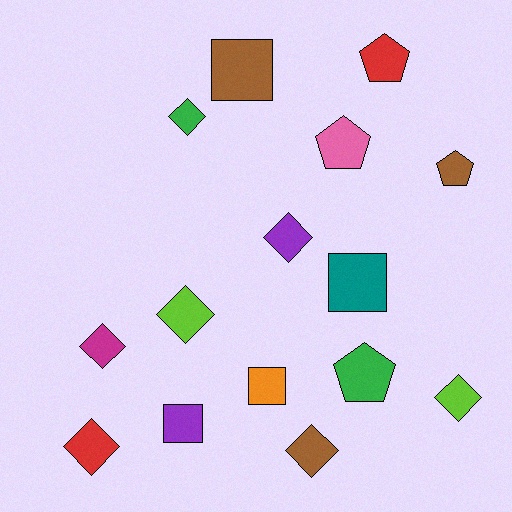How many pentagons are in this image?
There are 4 pentagons.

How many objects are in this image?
There are 15 objects.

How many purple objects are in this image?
There are 2 purple objects.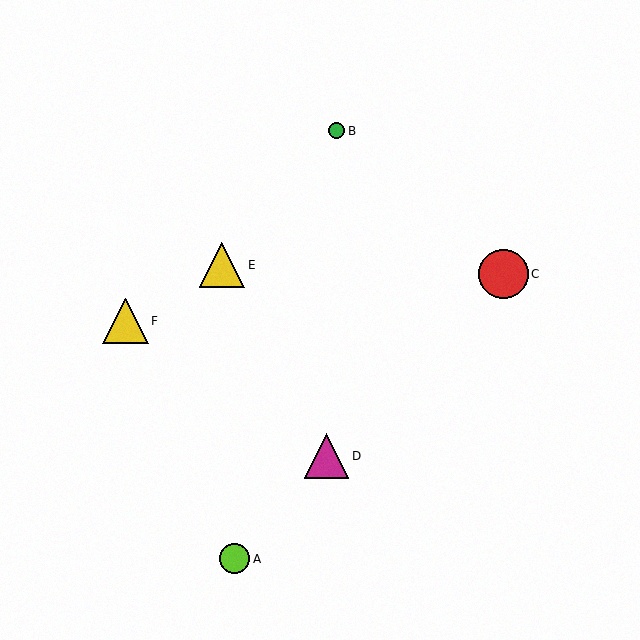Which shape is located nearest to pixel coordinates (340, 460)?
The magenta triangle (labeled D) at (327, 456) is nearest to that location.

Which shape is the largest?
The red circle (labeled C) is the largest.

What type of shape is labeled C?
Shape C is a red circle.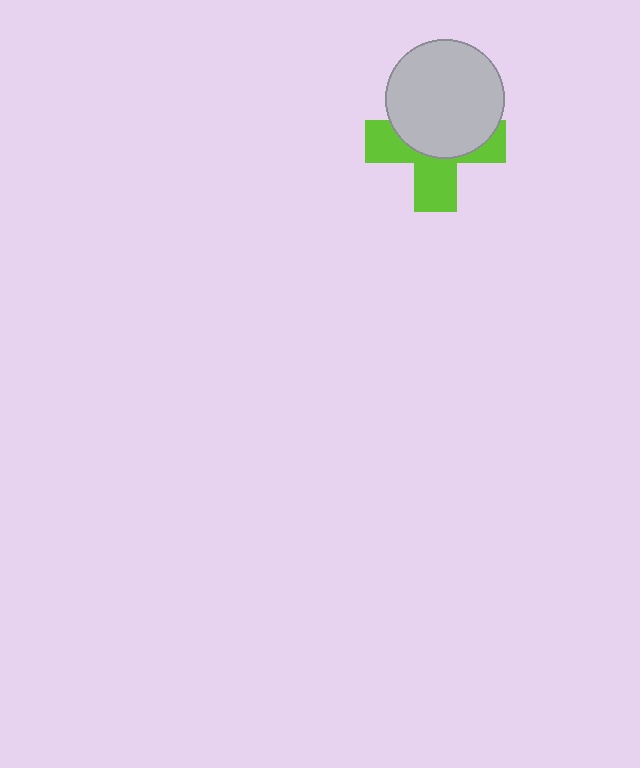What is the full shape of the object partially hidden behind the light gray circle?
The partially hidden object is a lime cross.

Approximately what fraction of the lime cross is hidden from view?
Roughly 52% of the lime cross is hidden behind the light gray circle.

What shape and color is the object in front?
The object in front is a light gray circle.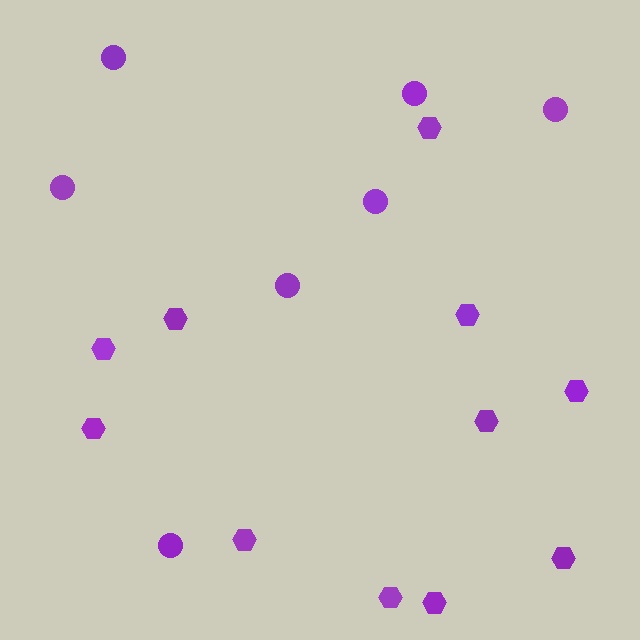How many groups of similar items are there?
There are 2 groups: one group of hexagons (11) and one group of circles (7).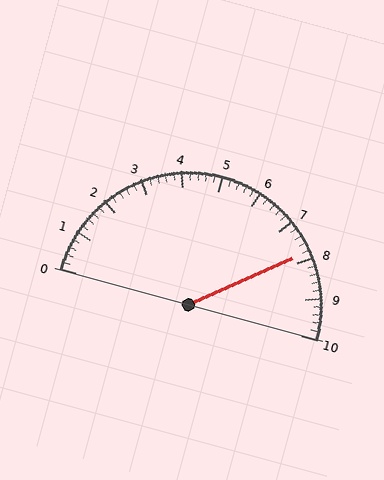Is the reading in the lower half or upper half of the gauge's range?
The reading is in the upper half of the range (0 to 10).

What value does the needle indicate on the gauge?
The needle indicates approximately 7.8.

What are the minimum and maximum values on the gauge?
The gauge ranges from 0 to 10.